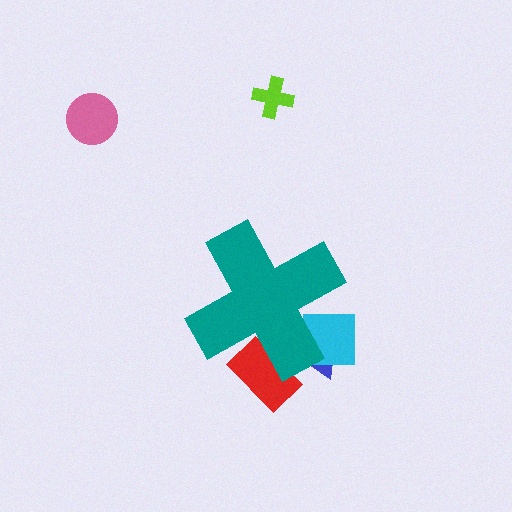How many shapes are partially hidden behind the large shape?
3 shapes are partially hidden.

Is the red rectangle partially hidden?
Yes, the red rectangle is partially hidden behind the teal cross.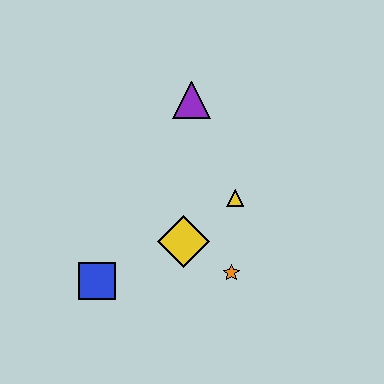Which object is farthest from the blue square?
The purple triangle is farthest from the blue square.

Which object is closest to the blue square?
The yellow diamond is closest to the blue square.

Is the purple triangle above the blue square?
Yes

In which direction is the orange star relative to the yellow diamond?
The orange star is to the right of the yellow diamond.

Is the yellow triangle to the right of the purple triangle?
Yes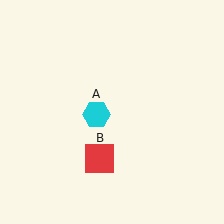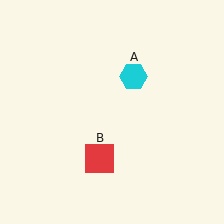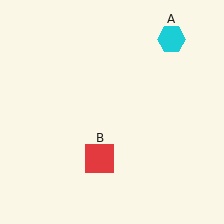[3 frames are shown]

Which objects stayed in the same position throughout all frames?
Red square (object B) remained stationary.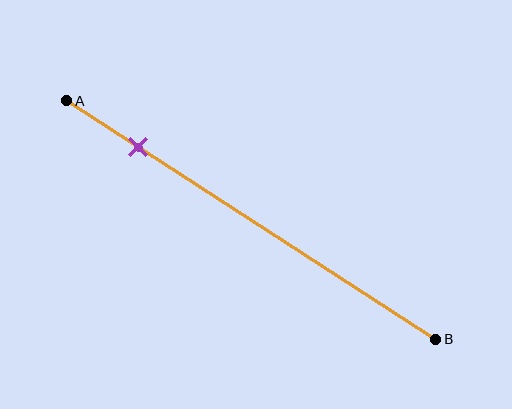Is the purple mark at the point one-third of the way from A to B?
No, the mark is at about 20% from A, not at the 33% one-third point.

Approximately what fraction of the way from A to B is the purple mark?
The purple mark is approximately 20% of the way from A to B.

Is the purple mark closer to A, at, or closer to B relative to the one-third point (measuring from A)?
The purple mark is closer to point A than the one-third point of segment AB.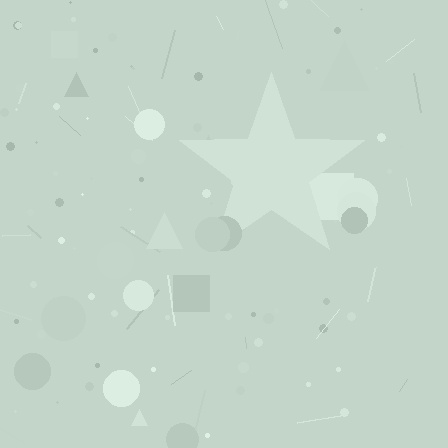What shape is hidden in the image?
A star is hidden in the image.